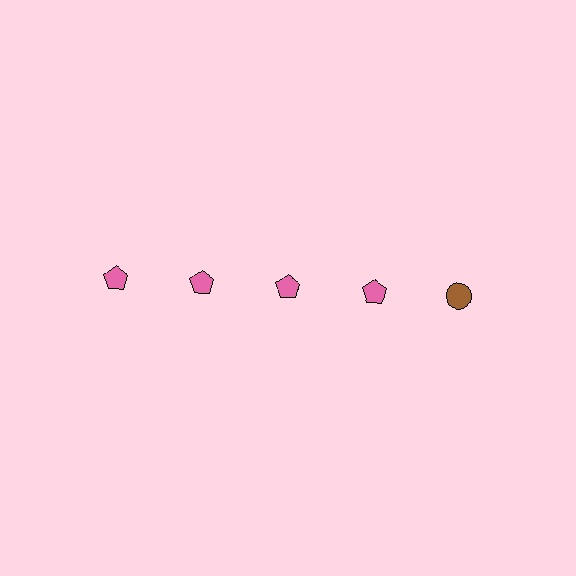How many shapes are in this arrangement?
There are 5 shapes arranged in a grid pattern.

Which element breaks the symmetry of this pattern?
The brown circle in the top row, rightmost column breaks the symmetry. All other shapes are pink pentagons.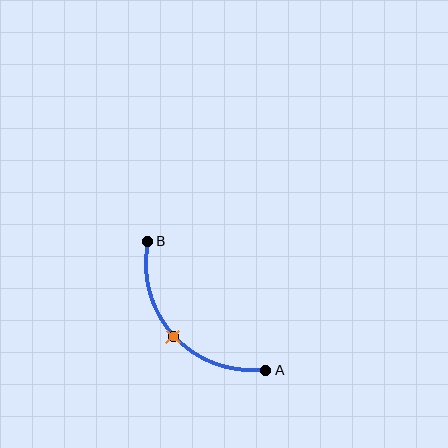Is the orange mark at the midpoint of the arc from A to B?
Yes. The orange mark lies on the arc at equal arc-length from both A and B — it is the arc midpoint.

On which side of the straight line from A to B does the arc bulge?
The arc bulges below and to the left of the straight line connecting A and B.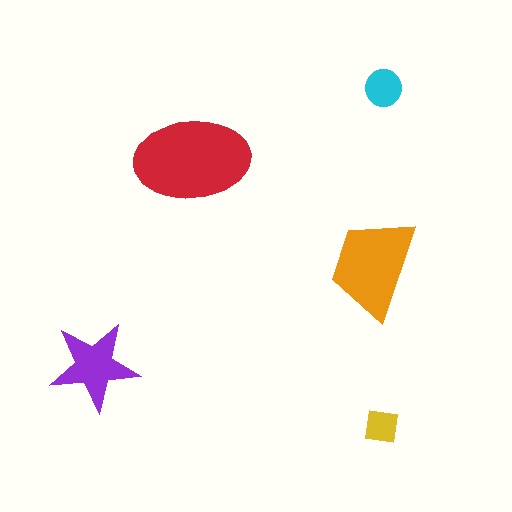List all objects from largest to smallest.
The red ellipse, the orange trapezoid, the purple star, the cyan circle, the yellow square.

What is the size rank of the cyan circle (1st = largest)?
4th.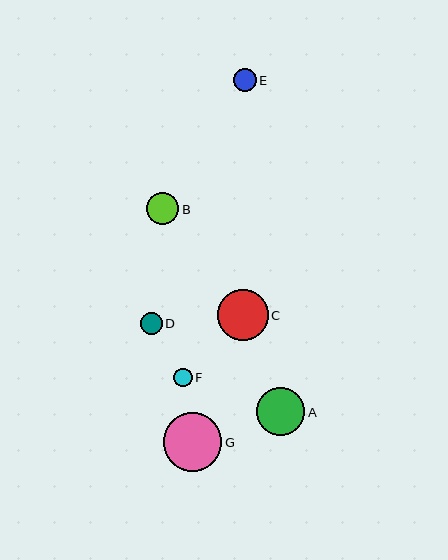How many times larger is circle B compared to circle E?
Circle B is approximately 1.4 times the size of circle E.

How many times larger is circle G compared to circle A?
Circle G is approximately 1.2 times the size of circle A.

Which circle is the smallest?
Circle F is the smallest with a size of approximately 19 pixels.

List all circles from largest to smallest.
From largest to smallest: G, C, A, B, E, D, F.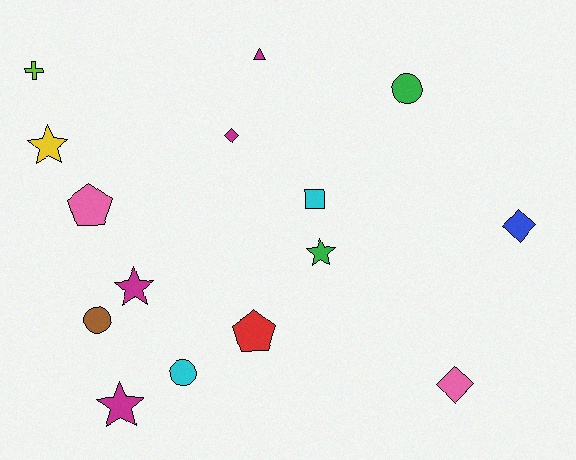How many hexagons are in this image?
There are no hexagons.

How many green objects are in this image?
There are 2 green objects.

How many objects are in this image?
There are 15 objects.